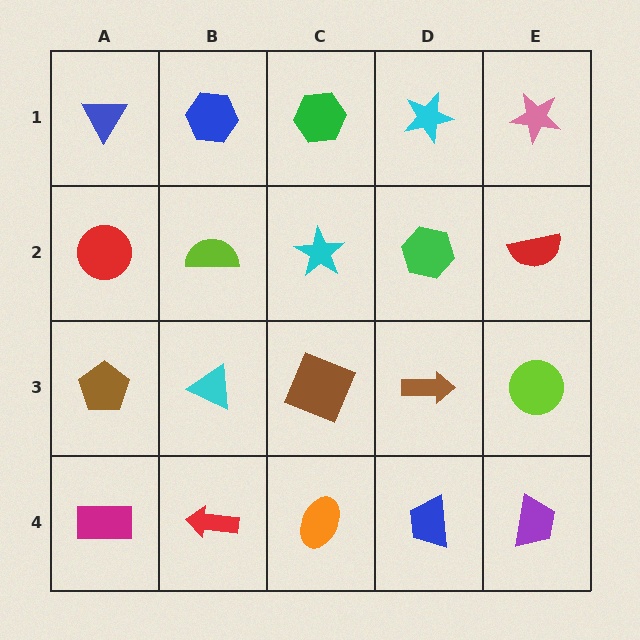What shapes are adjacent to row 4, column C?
A brown square (row 3, column C), a red arrow (row 4, column B), a blue trapezoid (row 4, column D).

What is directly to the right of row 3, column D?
A lime circle.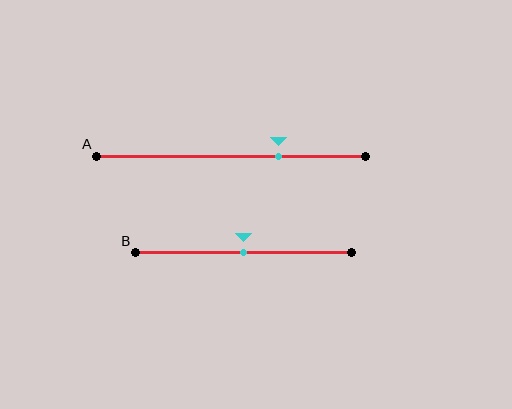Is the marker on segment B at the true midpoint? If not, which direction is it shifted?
Yes, the marker on segment B is at the true midpoint.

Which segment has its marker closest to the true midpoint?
Segment B has its marker closest to the true midpoint.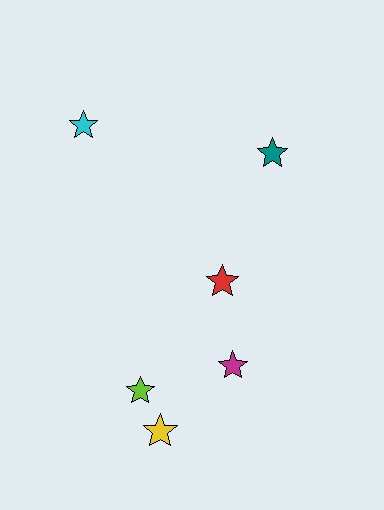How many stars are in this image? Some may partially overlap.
There are 6 stars.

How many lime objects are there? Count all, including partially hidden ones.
There is 1 lime object.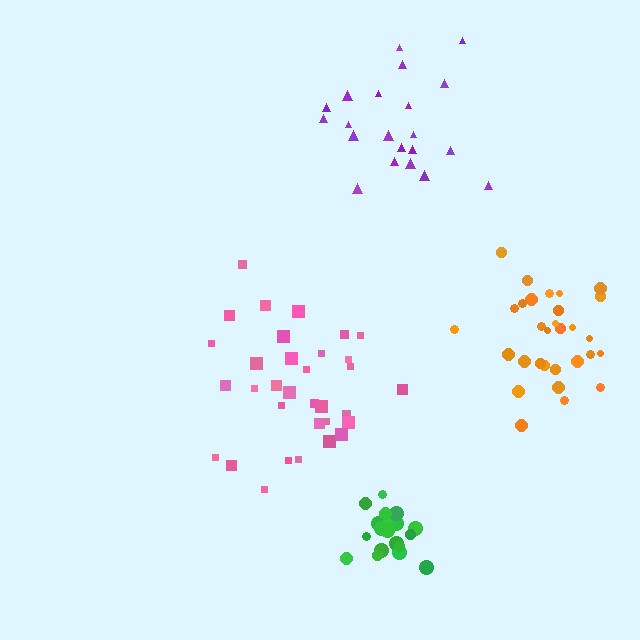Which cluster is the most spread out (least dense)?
Purple.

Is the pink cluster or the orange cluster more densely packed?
Orange.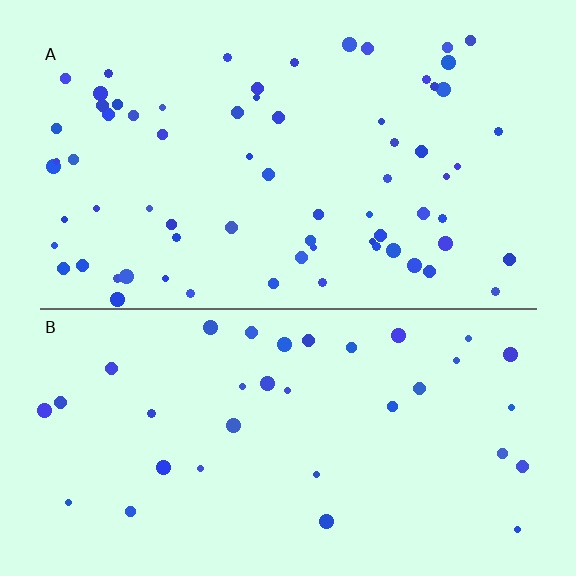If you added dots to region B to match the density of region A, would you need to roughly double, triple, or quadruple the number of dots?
Approximately double.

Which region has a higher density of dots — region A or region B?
A (the top).